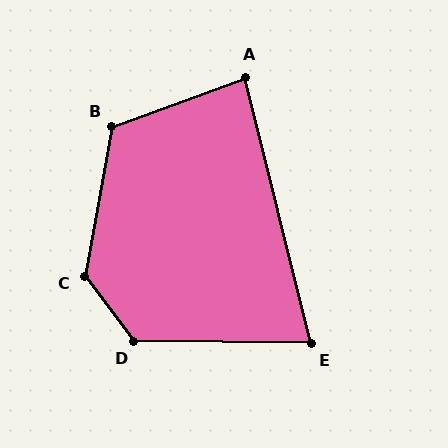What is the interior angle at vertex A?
Approximately 84 degrees (acute).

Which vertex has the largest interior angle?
C, at approximately 133 degrees.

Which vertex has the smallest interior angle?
E, at approximately 75 degrees.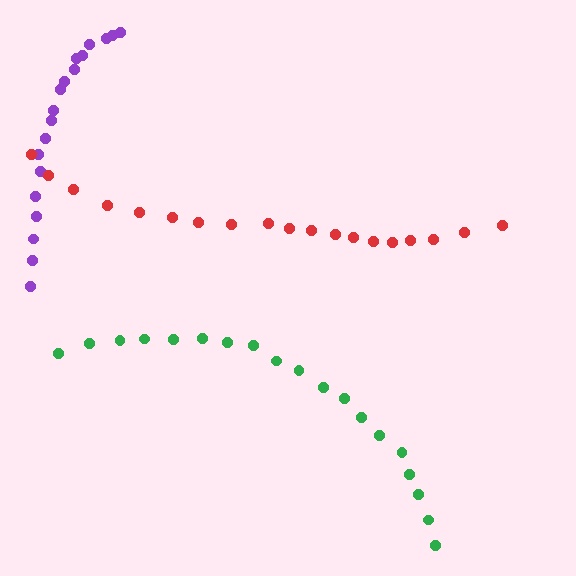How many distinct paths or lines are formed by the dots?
There are 3 distinct paths.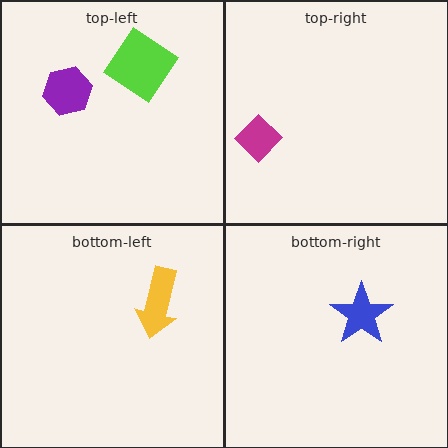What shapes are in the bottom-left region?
The yellow arrow.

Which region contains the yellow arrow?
The bottom-left region.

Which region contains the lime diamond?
The top-left region.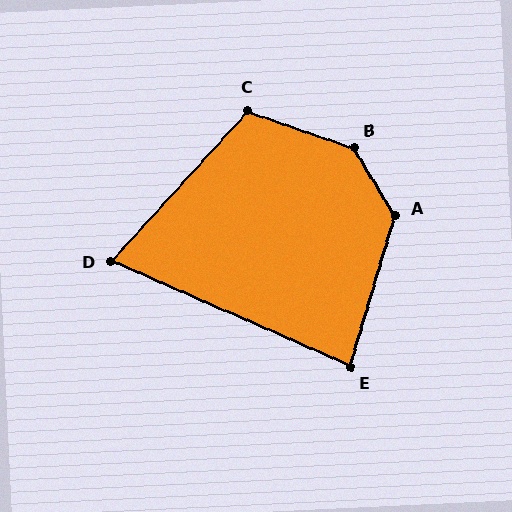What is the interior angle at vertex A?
Approximately 131 degrees (obtuse).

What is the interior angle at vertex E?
Approximately 83 degrees (acute).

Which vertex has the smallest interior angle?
D, at approximately 71 degrees.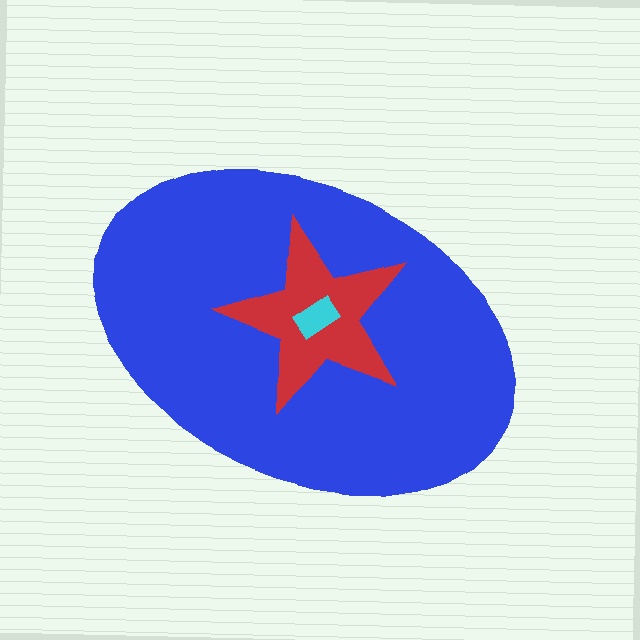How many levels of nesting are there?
3.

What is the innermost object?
The cyan rectangle.